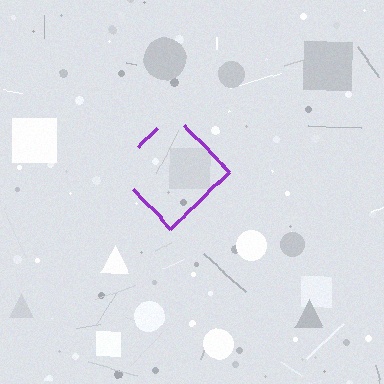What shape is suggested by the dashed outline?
The dashed outline suggests a diamond.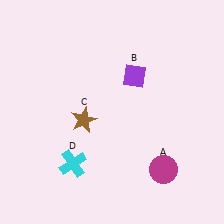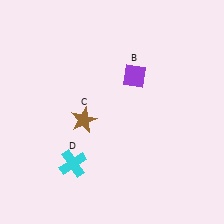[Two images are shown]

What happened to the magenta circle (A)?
The magenta circle (A) was removed in Image 2. It was in the bottom-right area of Image 1.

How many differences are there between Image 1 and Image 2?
There is 1 difference between the two images.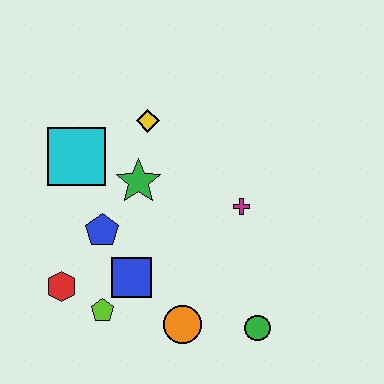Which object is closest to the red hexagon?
The lime pentagon is closest to the red hexagon.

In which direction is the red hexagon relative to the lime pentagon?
The red hexagon is to the left of the lime pentagon.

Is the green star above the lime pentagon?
Yes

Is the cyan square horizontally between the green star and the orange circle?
No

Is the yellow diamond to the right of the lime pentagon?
Yes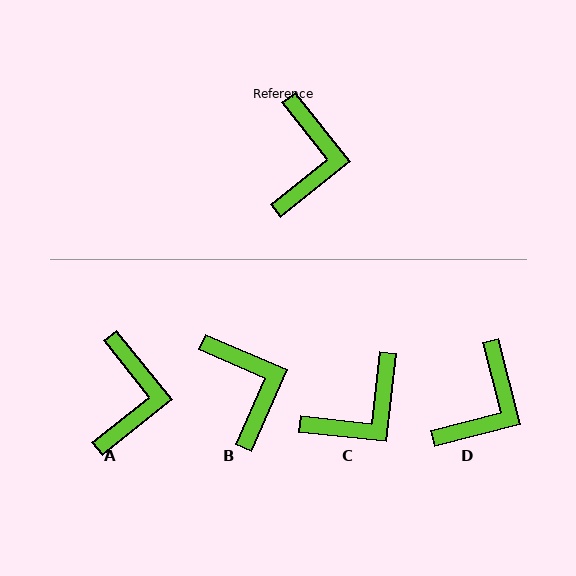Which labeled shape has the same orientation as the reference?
A.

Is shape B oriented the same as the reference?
No, it is off by about 28 degrees.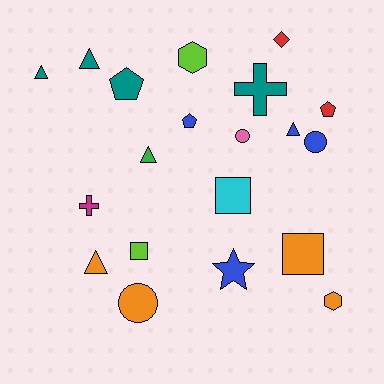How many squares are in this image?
There are 3 squares.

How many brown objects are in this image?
There are no brown objects.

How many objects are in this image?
There are 20 objects.